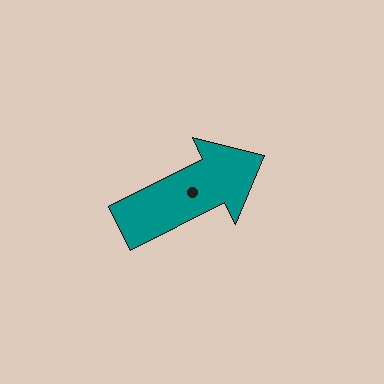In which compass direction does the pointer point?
Northeast.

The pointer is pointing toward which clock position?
Roughly 2 o'clock.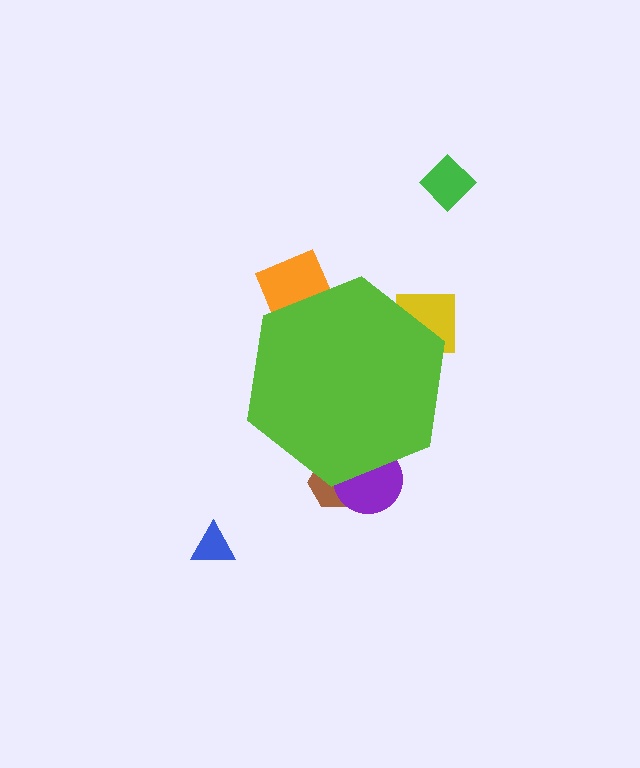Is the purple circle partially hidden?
Yes, the purple circle is partially hidden behind the lime hexagon.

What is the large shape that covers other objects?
A lime hexagon.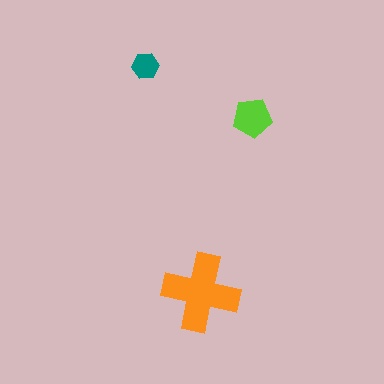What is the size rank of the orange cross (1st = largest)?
1st.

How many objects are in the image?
There are 3 objects in the image.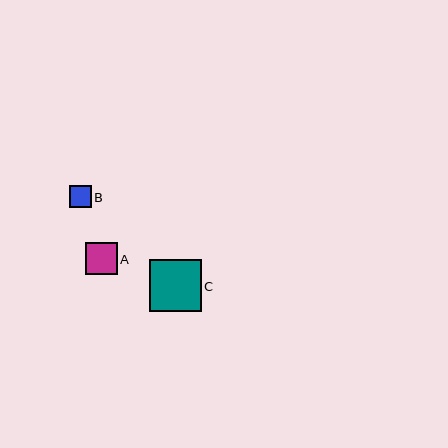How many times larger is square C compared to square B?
Square C is approximately 2.4 times the size of square B.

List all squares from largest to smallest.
From largest to smallest: C, A, B.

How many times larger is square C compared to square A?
Square C is approximately 1.6 times the size of square A.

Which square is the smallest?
Square B is the smallest with a size of approximately 22 pixels.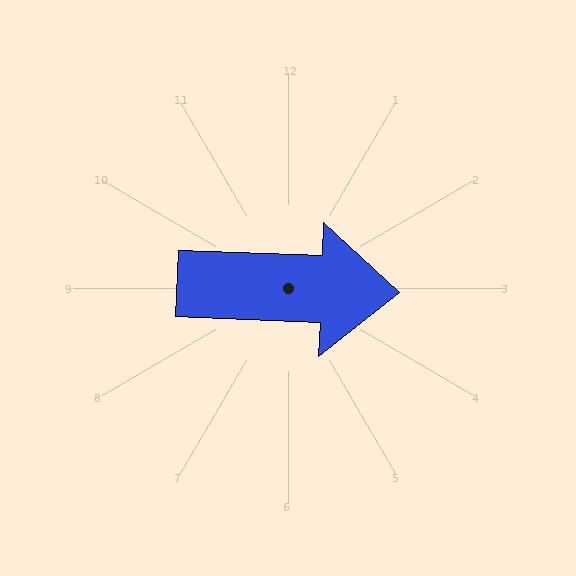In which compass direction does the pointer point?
East.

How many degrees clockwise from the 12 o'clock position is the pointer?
Approximately 92 degrees.